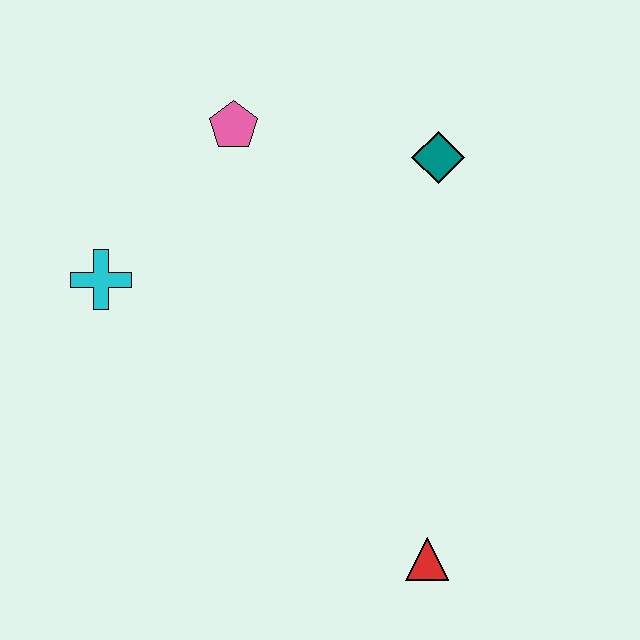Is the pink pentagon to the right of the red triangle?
No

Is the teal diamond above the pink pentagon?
No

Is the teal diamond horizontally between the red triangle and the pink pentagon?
No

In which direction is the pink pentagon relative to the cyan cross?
The pink pentagon is above the cyan cross.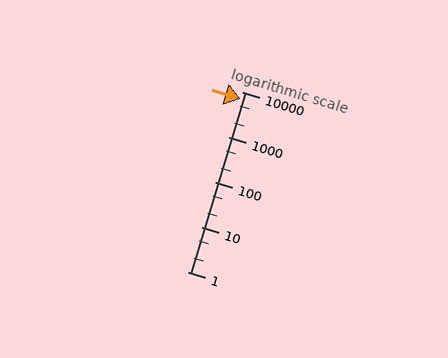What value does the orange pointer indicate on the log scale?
The pointer indicates approximately 7000.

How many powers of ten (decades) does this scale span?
The scale spans 4 decades, from 1 to 10000.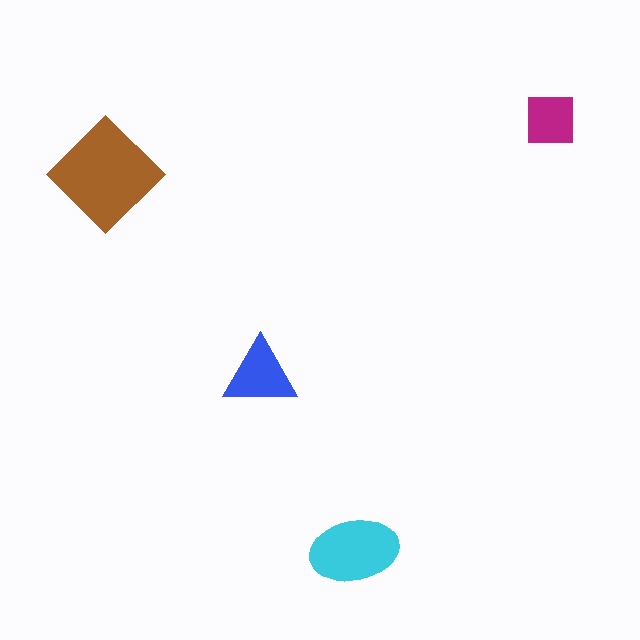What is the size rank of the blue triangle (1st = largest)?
3rd.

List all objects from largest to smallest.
The brown diamond, the cyan ellipse, the blue triangle, the magenta square.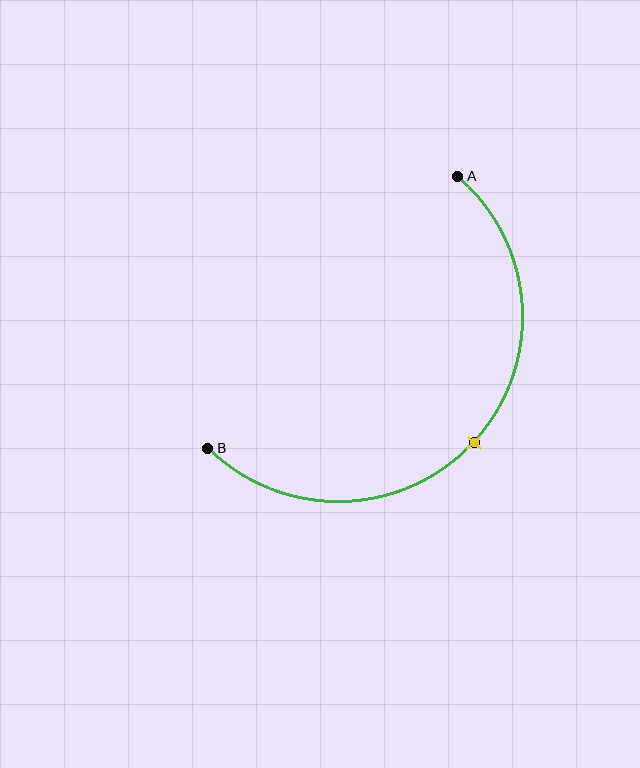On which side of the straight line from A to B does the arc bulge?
The arc bulges below and to the right of the straight line connecting A and B.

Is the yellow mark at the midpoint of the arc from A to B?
Yes. The yellow mark lies on the arc at equal arc-length from both A and B — it is the arc midpoint.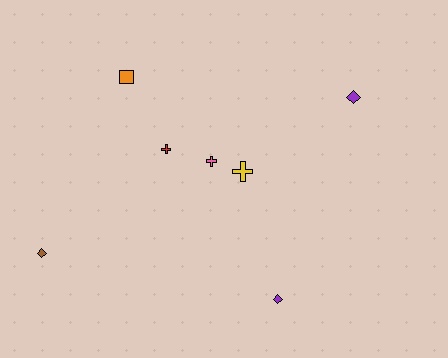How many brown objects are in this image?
There is 1 brown object.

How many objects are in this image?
There are 7 objects.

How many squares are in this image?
There is 1 square.